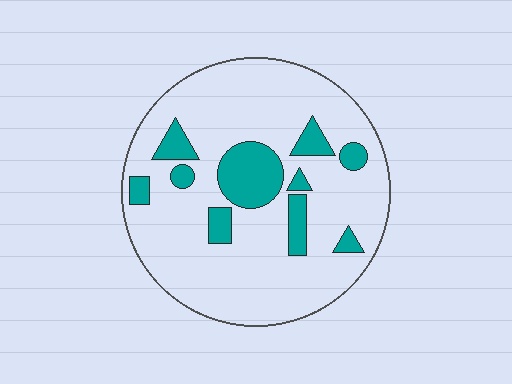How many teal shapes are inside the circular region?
10.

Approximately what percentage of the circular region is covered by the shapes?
Approximately 20%.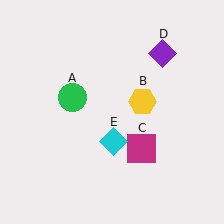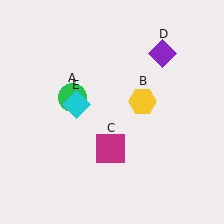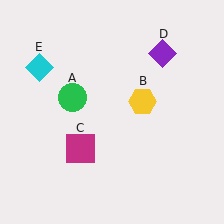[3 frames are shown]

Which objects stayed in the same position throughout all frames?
Green circle (object A) and yellow hexagon (object B) and purple diamond (object D) remained stationary.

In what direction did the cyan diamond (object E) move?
The cyan diamond (object E) moved up and to the left.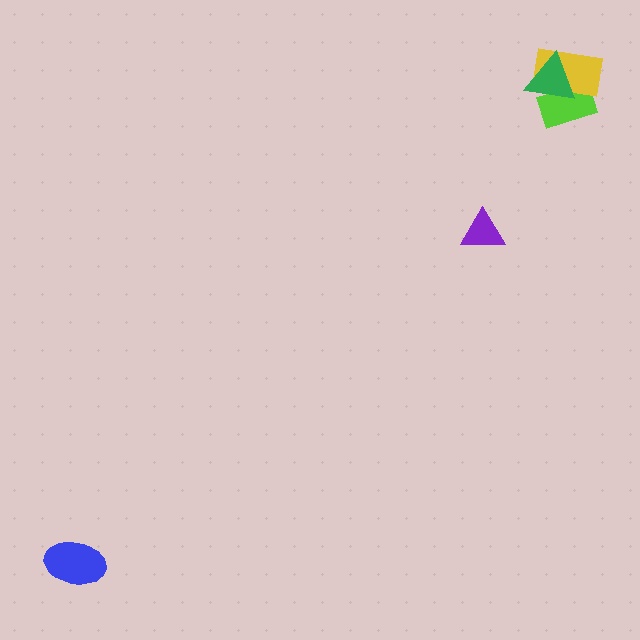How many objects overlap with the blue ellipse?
0 objects overlap with the blue ellipse.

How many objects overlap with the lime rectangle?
2 objects overlap with the lime rectangle.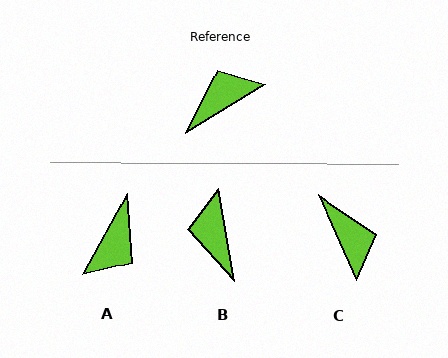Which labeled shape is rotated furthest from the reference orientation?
A, about 150 degrees away.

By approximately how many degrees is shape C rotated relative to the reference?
Approximately 98 degrees clockwise.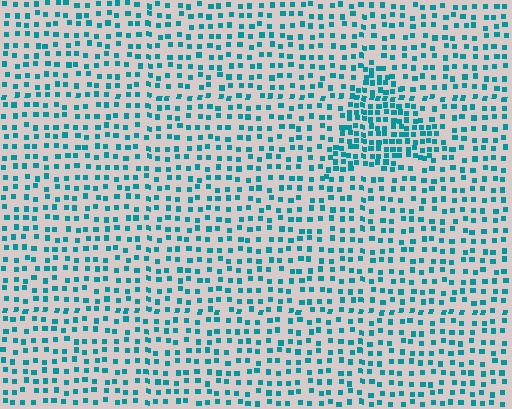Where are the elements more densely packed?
The elements are more densely packed inside the triangle boundary.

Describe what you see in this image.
The image contains small teal elements arranged at two different densities. A triangle-shaped region is visible where the elements are more densely packed than the surrounding area.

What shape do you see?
I see a triangle.